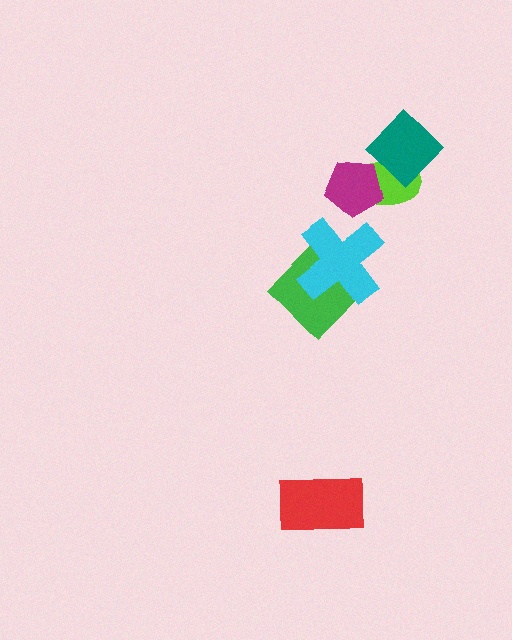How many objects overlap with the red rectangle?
0 objects overlap with the red rectangle.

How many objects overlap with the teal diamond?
1 object overlaps with the teal diamond.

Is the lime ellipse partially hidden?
Yes, it is partially covered by another shape.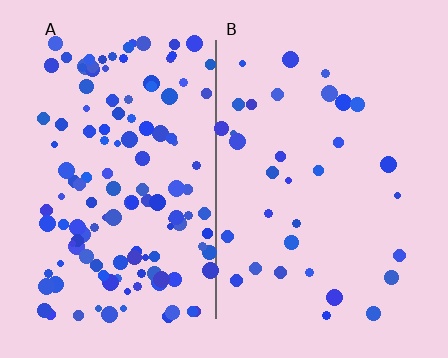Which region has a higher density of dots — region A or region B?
A (the left).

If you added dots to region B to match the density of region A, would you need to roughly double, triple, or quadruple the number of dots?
Approximately quadruple.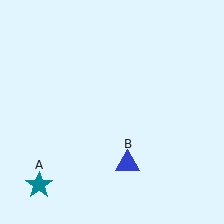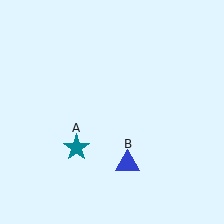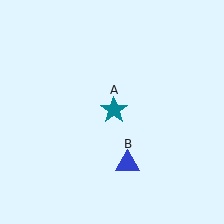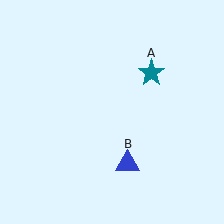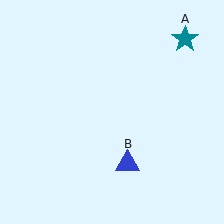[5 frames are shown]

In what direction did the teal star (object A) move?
The teal star (object A) moved up and to the right.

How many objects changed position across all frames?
1 object changed position: teal star (object A).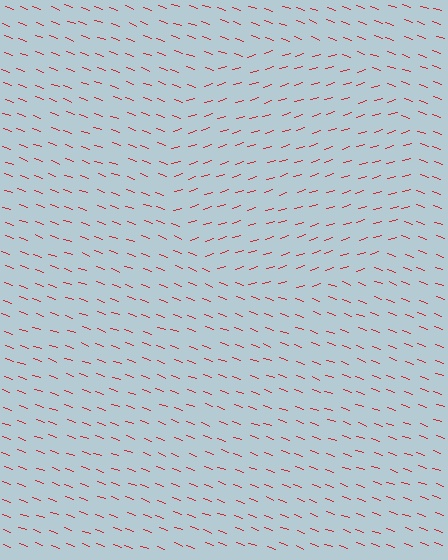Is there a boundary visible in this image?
Yes, there is a texture boundary formed by a change in line orientation.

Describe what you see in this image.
The image is filled with small red line segments. A circle region in the image has lines oriented differently from the surrounding lines, creating a visible texture boundary.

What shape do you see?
I see a circle.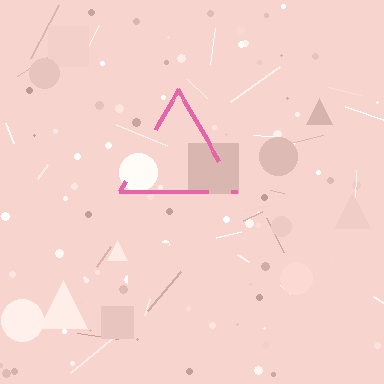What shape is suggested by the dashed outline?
The dashed outline suggests a triangle.